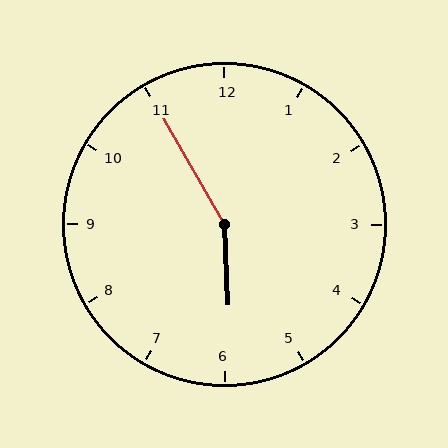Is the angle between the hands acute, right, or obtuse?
It is obtuse.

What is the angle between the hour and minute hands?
Approximately 152 degrees.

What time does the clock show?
5:55.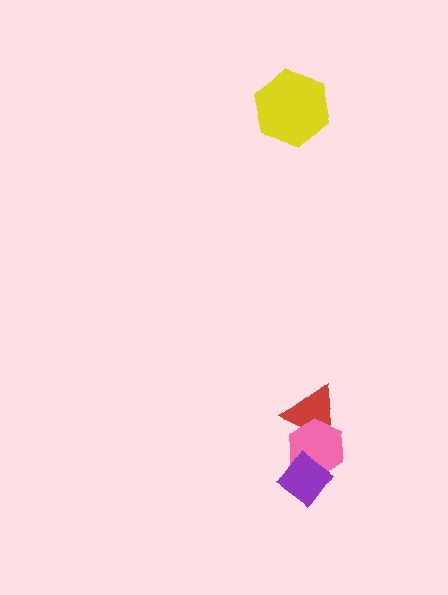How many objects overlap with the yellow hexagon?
0 objects overlap with the yellow hexagon.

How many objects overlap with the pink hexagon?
2 objects overlap with the pink hexagon.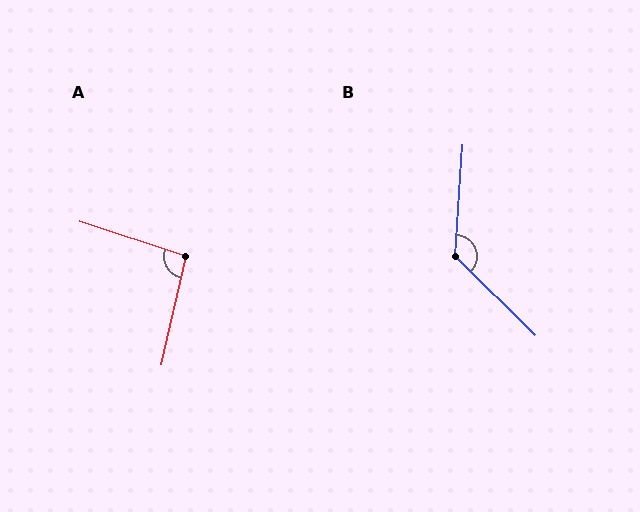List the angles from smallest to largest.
A (96°), B (131°).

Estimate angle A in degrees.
Approximately 96 degrees.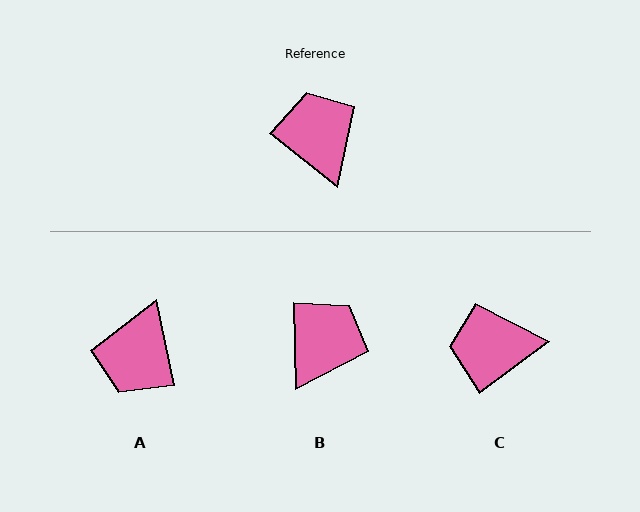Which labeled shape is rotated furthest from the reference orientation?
A, about 140 degrees away.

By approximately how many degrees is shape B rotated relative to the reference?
Approximately 51 degrees clockwise.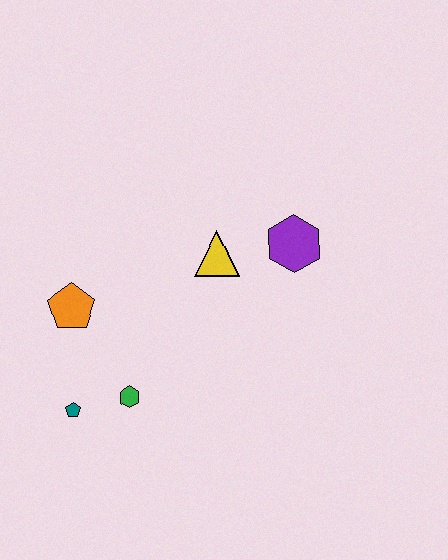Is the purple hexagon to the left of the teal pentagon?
No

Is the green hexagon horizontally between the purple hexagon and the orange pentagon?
Yes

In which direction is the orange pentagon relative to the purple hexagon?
The orange pentagon is to the left of the purple hexagon.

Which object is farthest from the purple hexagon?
The teal pentagon is farthest from the purple hexagon.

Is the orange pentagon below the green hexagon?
No